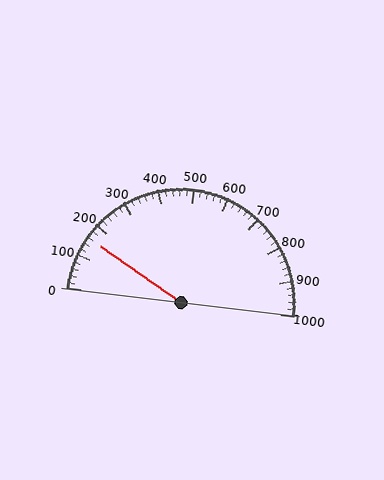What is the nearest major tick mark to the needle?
The nearest major tick mark is 200.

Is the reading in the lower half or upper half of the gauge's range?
The reading is in the lower half of the range (0 to 1000).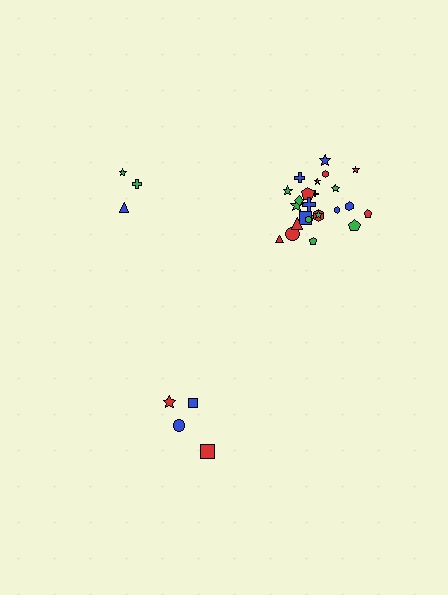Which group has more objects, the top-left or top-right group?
The top-right group.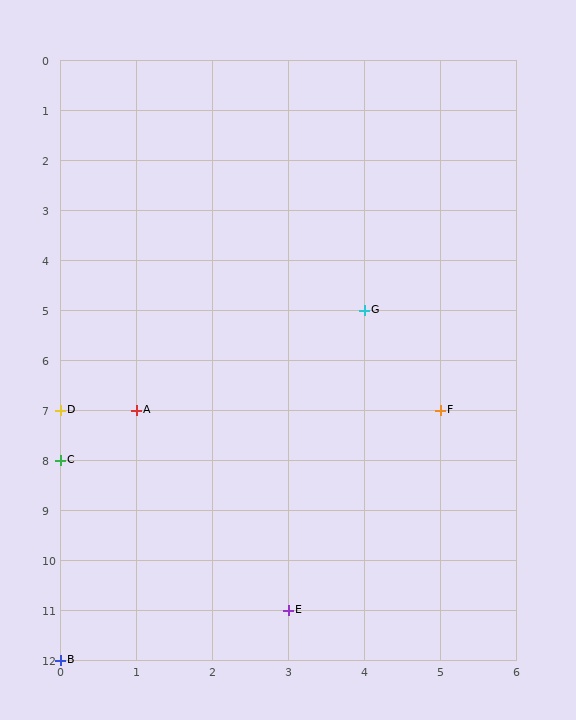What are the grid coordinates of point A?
Point A is at grid coordinates (1, 7).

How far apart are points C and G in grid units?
Points C and G are 4 columns and 3 rows apart (about 5.0 grid units diagonally).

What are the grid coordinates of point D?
Point D is at grid coordinates (0, 7).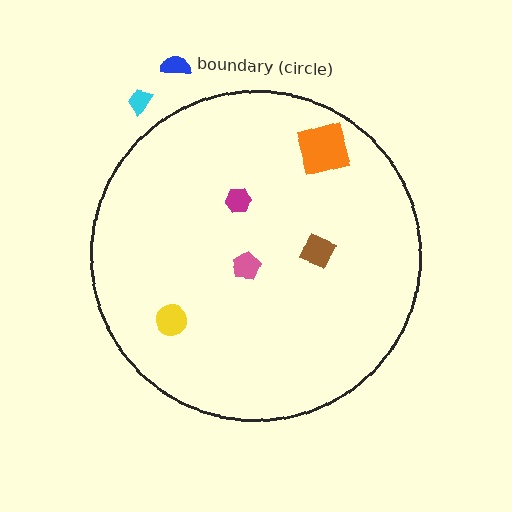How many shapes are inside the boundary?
5 inside, 2 outside.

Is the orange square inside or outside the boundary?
Inside.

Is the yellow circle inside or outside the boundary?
Inside.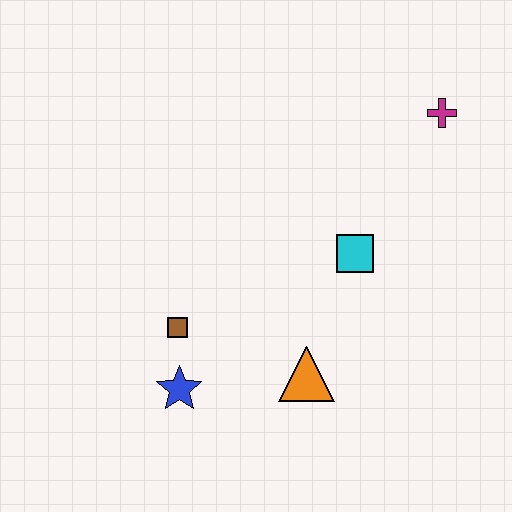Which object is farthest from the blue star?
The magenta cross is farthest from the blue star.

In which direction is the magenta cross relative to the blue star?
The magenta cross is above the blue star.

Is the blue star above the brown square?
No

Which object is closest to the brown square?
The blue star is closest to the brown square.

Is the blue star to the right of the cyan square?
No